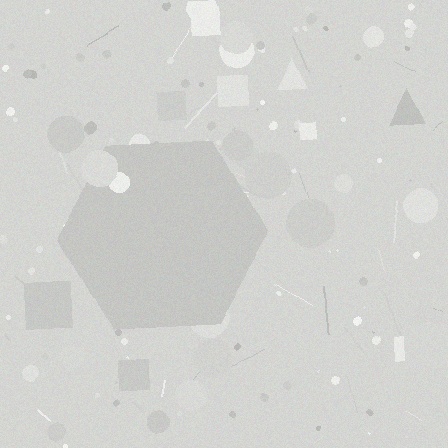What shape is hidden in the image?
A hexagon is hidden in the image.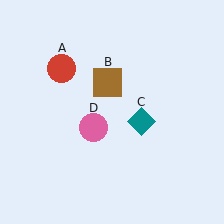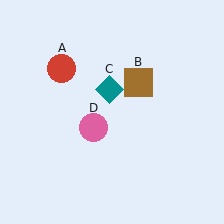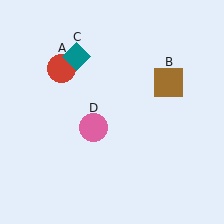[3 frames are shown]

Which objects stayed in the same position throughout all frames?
Red circle (object A) and pink circle (object D) remained stationary.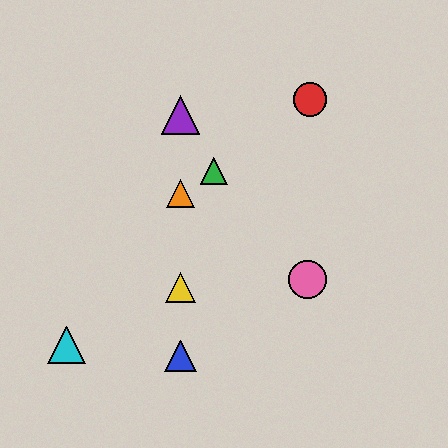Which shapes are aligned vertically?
The blue triangle, the yellow triangle, the purple triangle, the orange triangle are aligned vertically.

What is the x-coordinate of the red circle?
The red circle is at x≈310.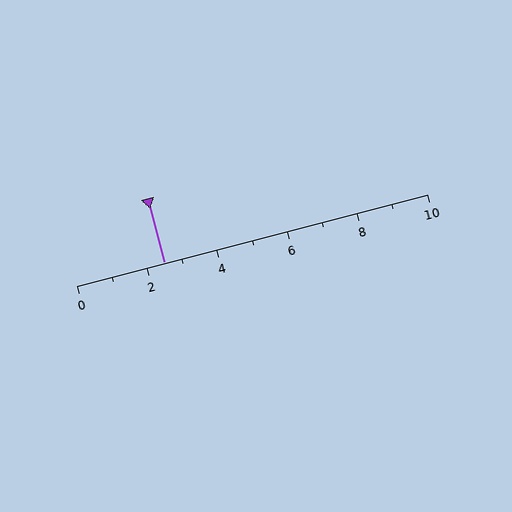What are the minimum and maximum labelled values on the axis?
The axis runs from 0 to 10.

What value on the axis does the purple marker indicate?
The marker indicates approximately 2.5.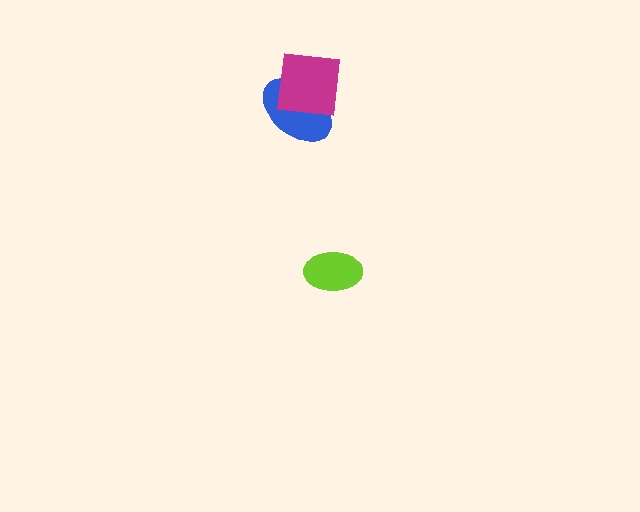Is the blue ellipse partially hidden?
Yes, it is partially covered by another shape.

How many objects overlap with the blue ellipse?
1 object overlaps with the blue ellipse.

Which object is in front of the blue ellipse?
The magenta square is in front of the blue ellipse.